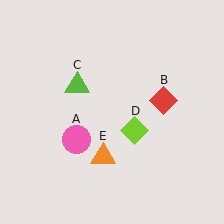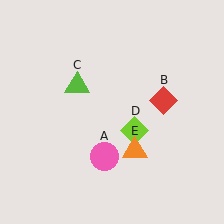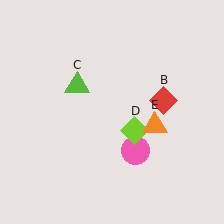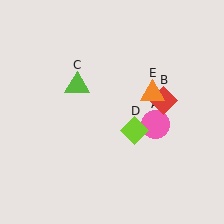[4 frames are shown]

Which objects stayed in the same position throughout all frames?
Red diamond (object B) and lime triangle (object C) and lime diamond (object D) remained stationary.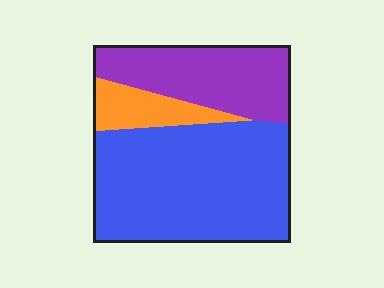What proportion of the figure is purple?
Purple covers 29% of the figure.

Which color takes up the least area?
Orange, at roughly 10%.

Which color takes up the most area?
Blue, at roughly 60%.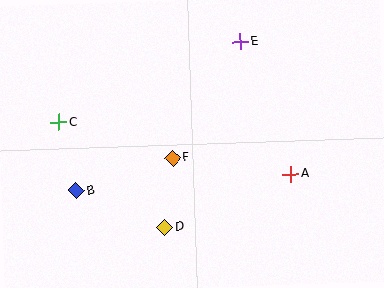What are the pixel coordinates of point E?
Point E is at (240, 41).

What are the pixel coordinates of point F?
Point F is at (173, 158).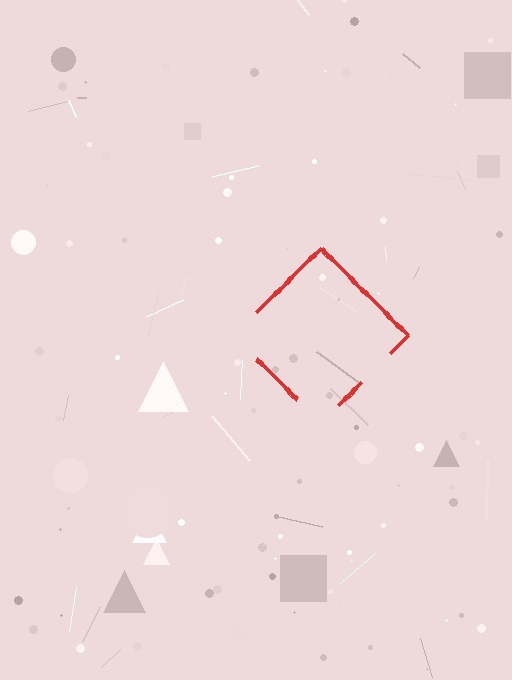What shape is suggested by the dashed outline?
The dashed outline suggests a diamond.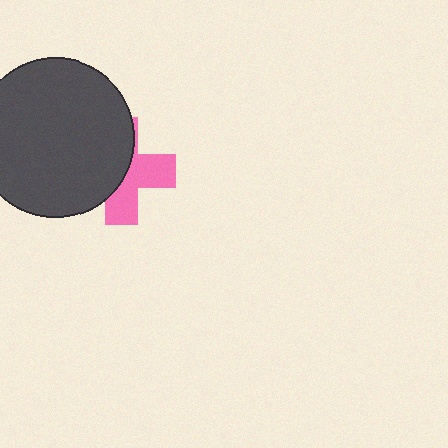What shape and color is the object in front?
The object in front is a dark gray circle.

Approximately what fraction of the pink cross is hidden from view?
Roughly 52% of the pink cross is hidden behind the dark gray circle.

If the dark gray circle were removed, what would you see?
You would see the complete pink cross.